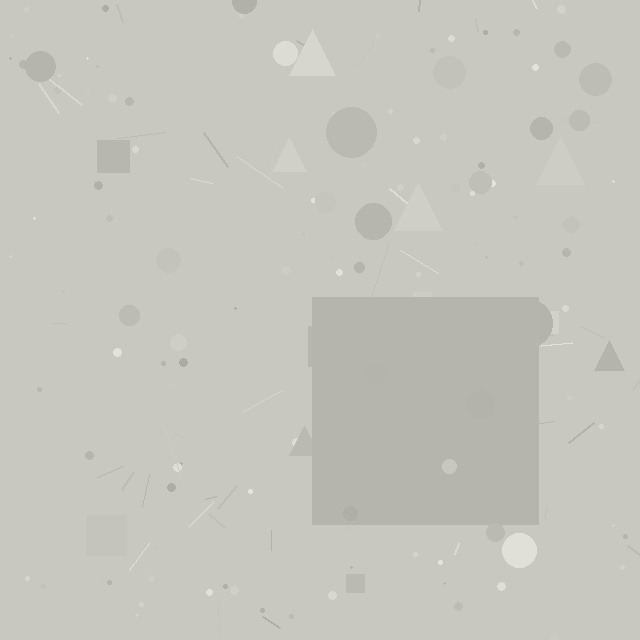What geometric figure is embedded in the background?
A square is embedded in the background.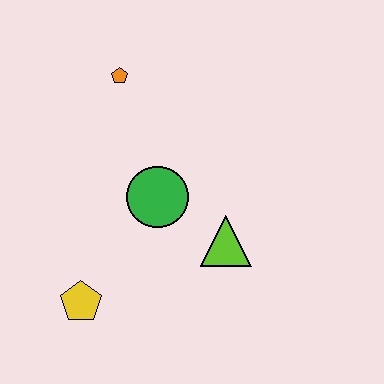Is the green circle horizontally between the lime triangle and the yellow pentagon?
Yes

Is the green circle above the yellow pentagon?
Yes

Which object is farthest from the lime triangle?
The orange pentagon is farthest from the lime triangle.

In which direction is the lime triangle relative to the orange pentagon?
The lime triangle is below the orange pentagon.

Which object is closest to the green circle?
The lime triangle is closest to the green circle.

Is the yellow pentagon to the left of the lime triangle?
Yes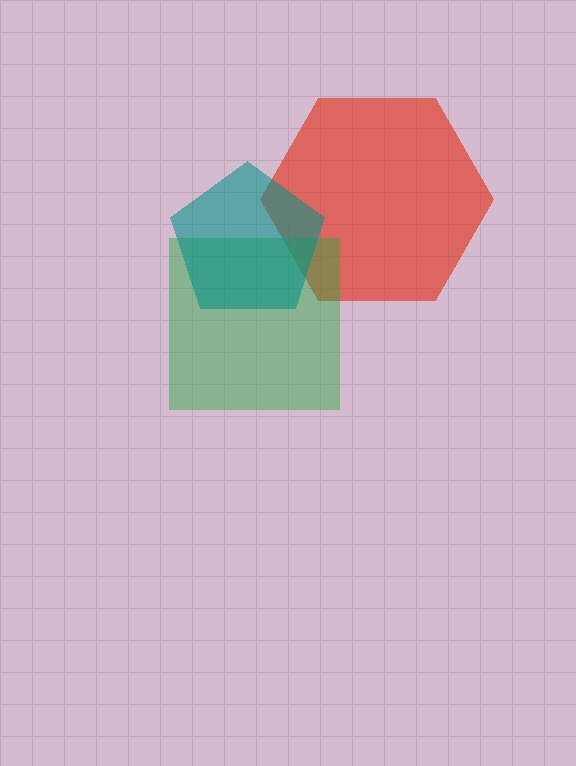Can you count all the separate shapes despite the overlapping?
Yes, there are 3 separate shapes.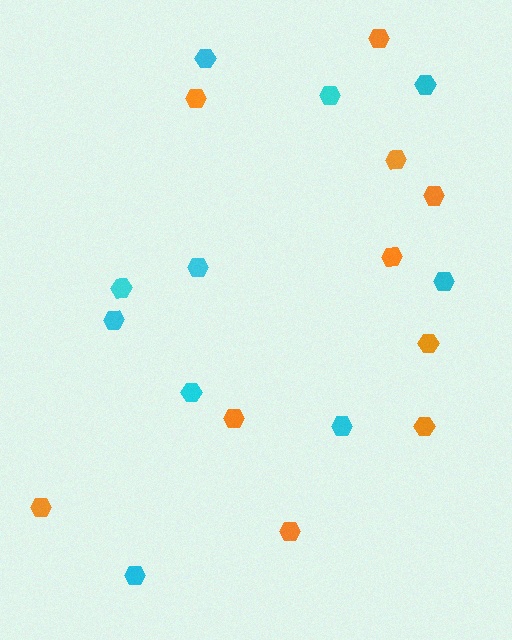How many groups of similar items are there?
There are 2 groups: one group of orange hexagons (10) and one group of cyan hexagons (10).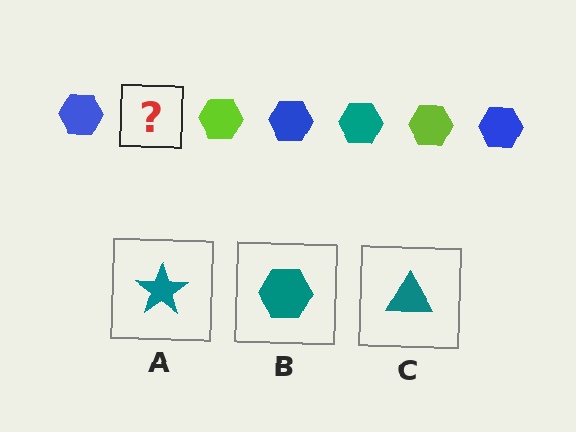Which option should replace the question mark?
Option B.